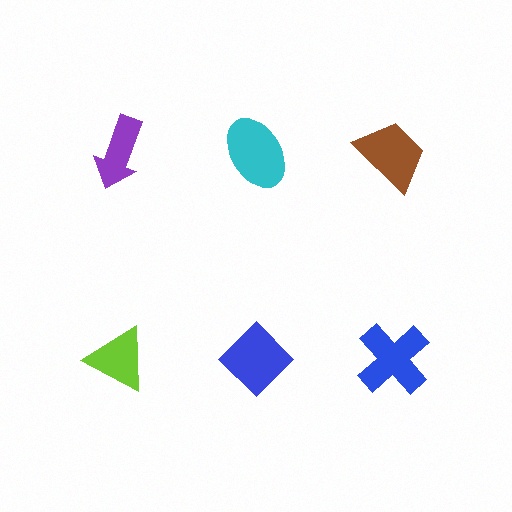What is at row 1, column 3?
A brown trapezoid.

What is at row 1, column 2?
A cyan ellipse.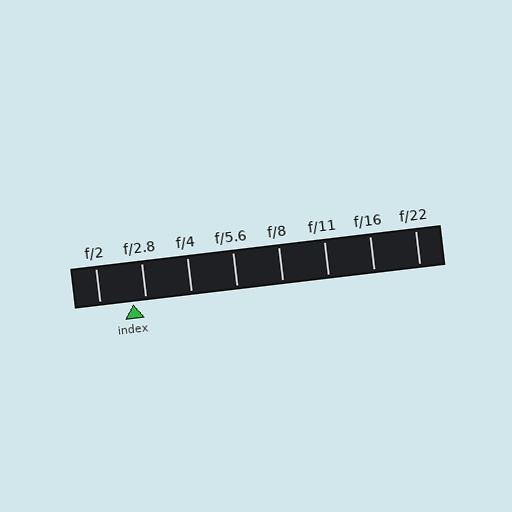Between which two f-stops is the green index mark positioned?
The index mark is between f/2 and f/2.8.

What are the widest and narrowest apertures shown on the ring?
The widest aperture shown is f/2 and the narrowest is f/22.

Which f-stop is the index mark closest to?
The index mark is closest to f/2.8.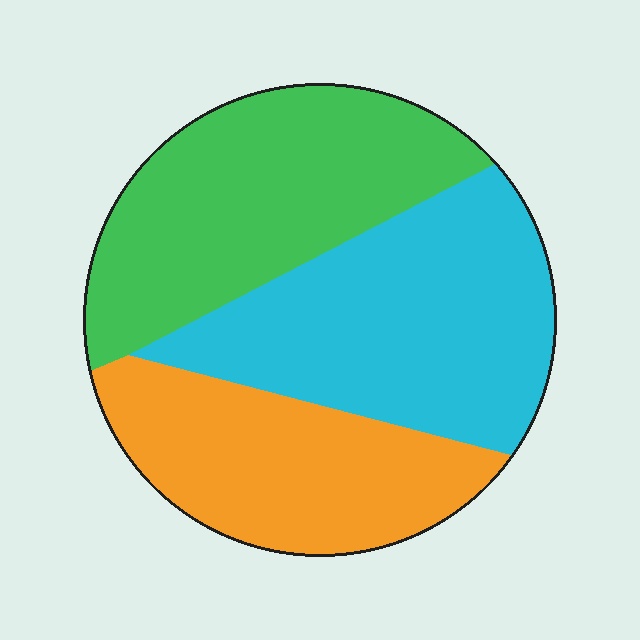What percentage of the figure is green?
Green covers 35% of the figure.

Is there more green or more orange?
Green.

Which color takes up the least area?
Orange, at roughly 30%.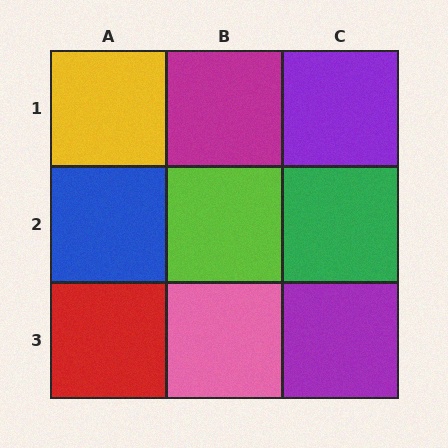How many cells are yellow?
1 cell is yellow.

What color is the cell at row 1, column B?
Magenta.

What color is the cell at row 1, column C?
Purple.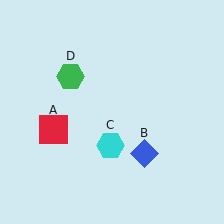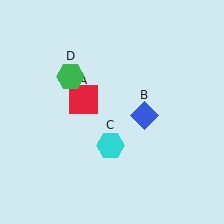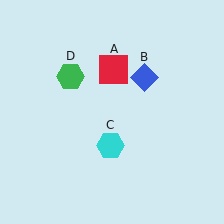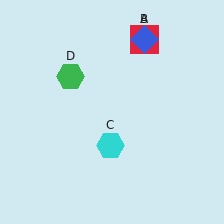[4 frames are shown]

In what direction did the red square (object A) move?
The red square (object A) moved up and to the right.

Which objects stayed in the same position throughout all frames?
Cyan hexagon (object C) and green hexagon (object D) remained stationary.